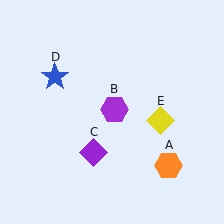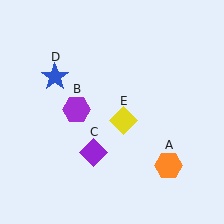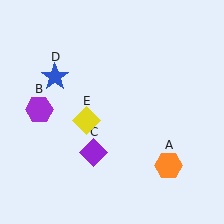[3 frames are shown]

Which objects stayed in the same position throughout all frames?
Orange hexagon (object A) and purple diamond (object C) and blue star (object D) remained stationary.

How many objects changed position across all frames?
2 objects changed position: purple hexagon (object B), yellow diamond (object E).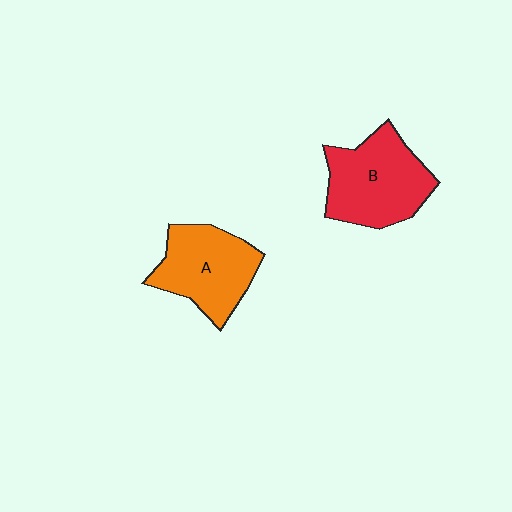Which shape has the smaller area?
Shape A (orange).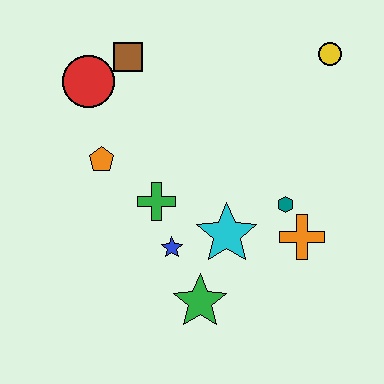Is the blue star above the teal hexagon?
No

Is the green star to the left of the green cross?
No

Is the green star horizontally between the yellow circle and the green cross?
Yes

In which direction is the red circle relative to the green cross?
The red circle is above the green cross.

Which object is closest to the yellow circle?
The teal hexagon is closest to the yellow circle.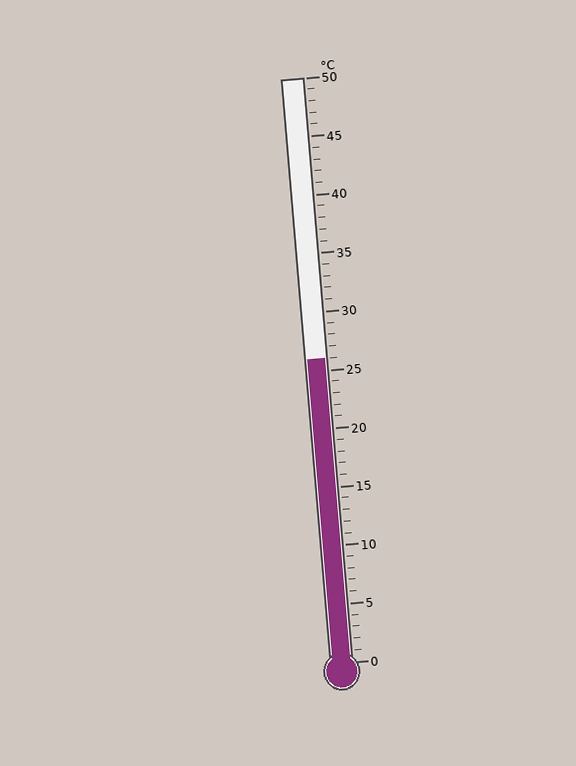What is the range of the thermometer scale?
The thermometer scale ranges from 0°C to 50°C.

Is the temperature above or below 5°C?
The temperature is above 5°C.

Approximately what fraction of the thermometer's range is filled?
The thermometer is filled to approximately 50% of its range.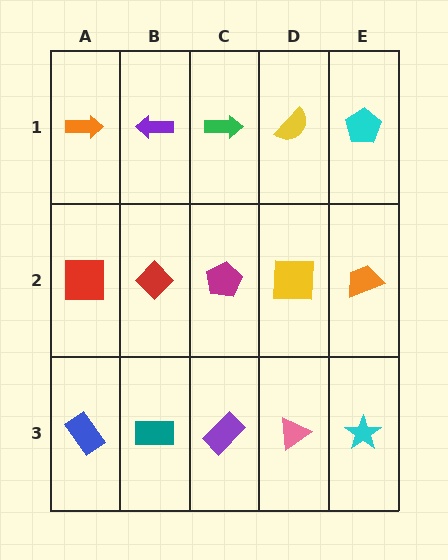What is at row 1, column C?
A green arrow.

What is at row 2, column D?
A yellow square.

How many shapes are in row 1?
5 shapes.